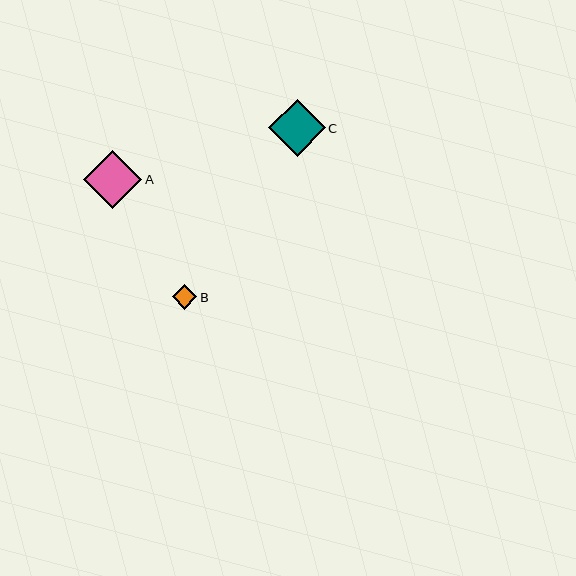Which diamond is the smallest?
Diamond B is the smallest with a size of approximately 25 pixels.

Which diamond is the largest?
Diamond A is the largest with a size of approximately 58 pixels.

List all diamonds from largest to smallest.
From largest to smallest: A, C, B.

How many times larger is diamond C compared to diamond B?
Diamond C is approximately 2.3 times the size of diamond B.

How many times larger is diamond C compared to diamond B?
Diamond C is approximately 2.3 times the size of diamond B.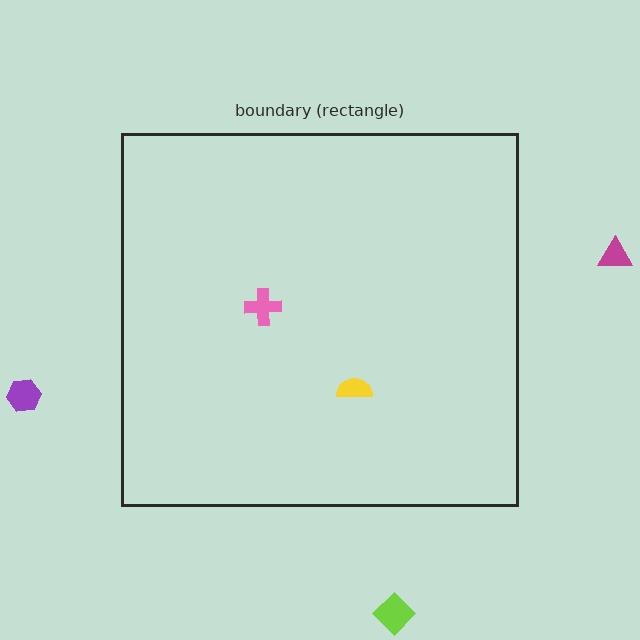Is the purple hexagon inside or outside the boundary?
Outside.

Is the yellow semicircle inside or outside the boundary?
Inside.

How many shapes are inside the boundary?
2 inside, 3 outside.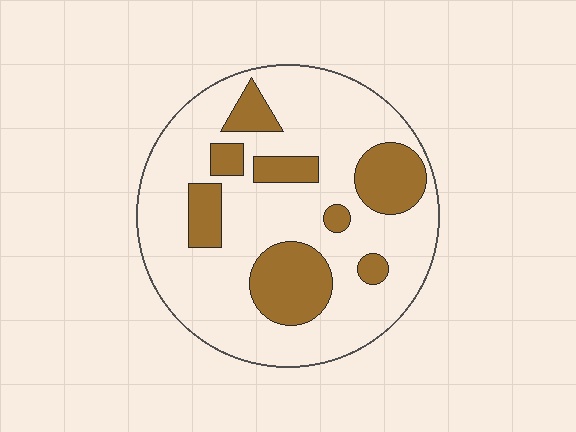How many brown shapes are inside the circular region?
8.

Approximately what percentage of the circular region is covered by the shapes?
Approximately 25%.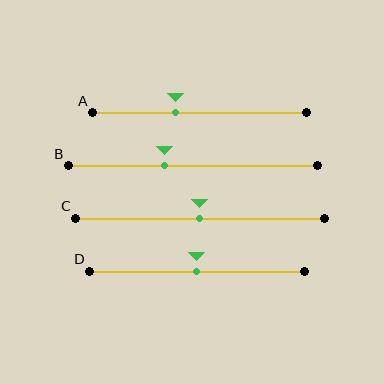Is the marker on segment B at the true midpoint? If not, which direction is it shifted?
No, the marker on segment B is shifted to the left by about 12% of the segment length.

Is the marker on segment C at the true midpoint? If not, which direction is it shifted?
Yes, the marker on segment C is at the true midpoint.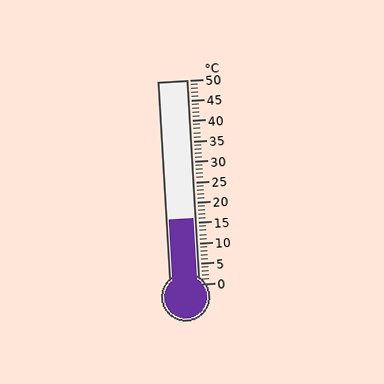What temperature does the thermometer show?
The thermometer shows approximately 16°C.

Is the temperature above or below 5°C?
The temperature is above 5°C.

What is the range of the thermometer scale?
The thermometer scale ranges from 0°C to 50°C.